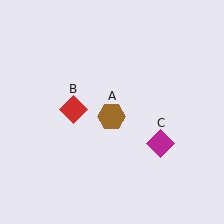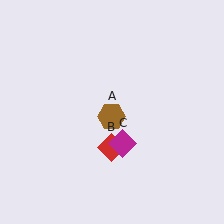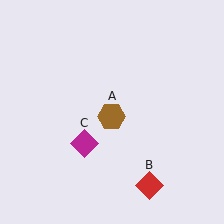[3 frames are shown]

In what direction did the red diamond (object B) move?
The red diamond (object B) moved down and to the right.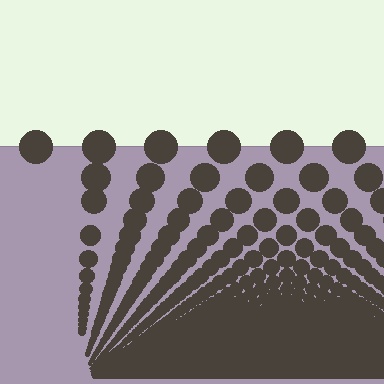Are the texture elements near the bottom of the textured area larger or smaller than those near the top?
Smaller. The gradient is inverted — elements near the bottom are smaller and denser.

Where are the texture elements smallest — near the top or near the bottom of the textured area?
Near the bottom.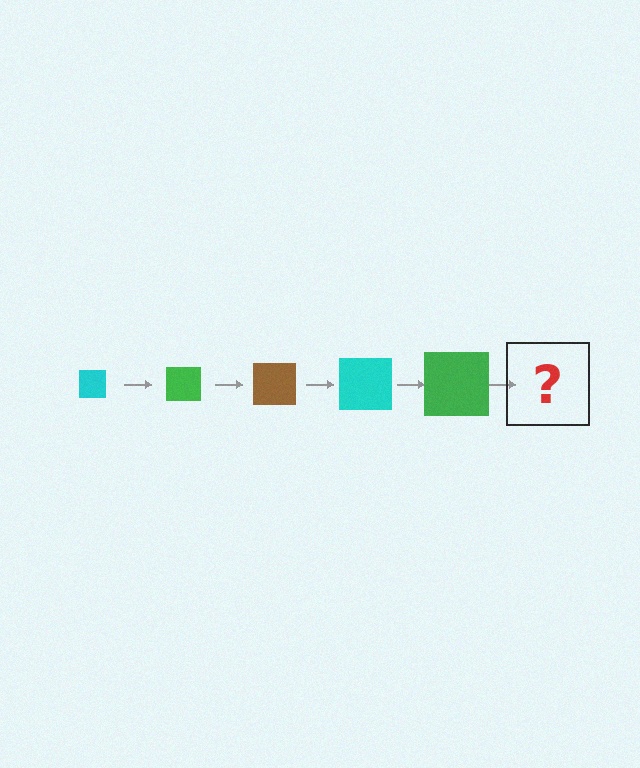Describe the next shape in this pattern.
It should be a brown square, larger than the previous one.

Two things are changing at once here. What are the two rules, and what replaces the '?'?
The two rules are that the square grows larger each step and the color cycles through cyan, green, and brown. The '?' should be a brown square, larger than the previous one.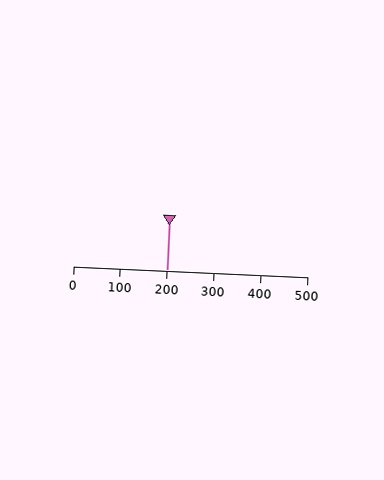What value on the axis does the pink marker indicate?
The marker indicates approximately 200.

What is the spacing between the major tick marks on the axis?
The major ticks are spaced 100 apart.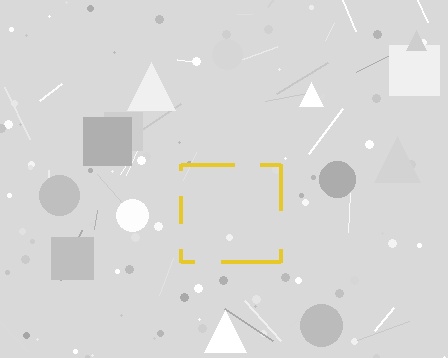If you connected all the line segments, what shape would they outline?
They would outline a square.